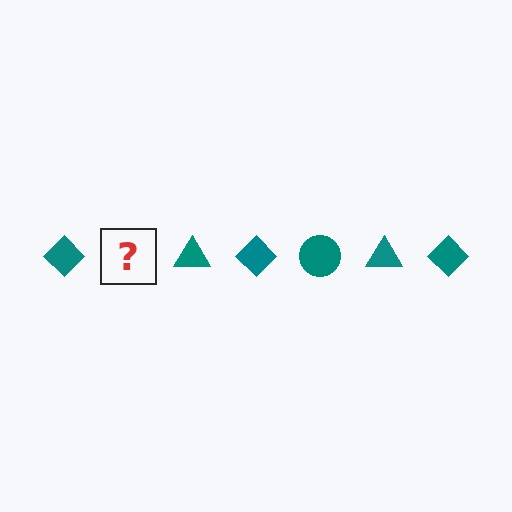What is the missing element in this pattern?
The missing element is a teal circle.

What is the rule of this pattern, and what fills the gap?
The rule is that the pattern cycles through diamond, circle, triangle shapes in teal. The gap should be filled with a teal circle.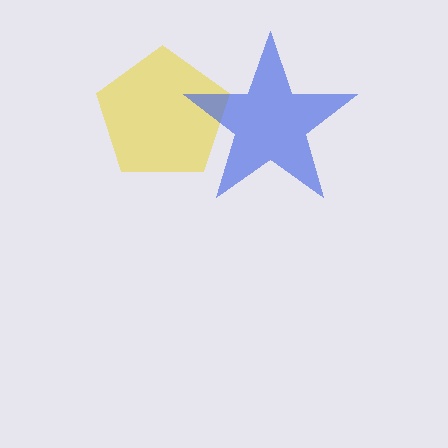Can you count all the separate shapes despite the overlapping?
Yes, there are 2 separate shapes.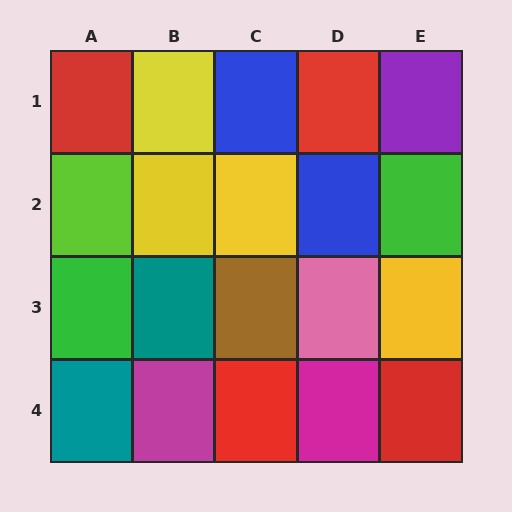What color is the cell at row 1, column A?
Red.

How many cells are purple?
1 cell is purple.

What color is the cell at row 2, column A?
Lime.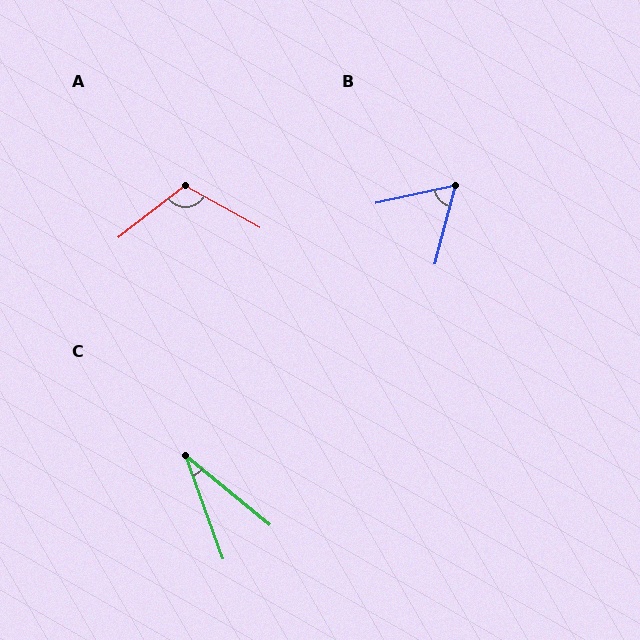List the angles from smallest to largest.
C (31°), B (63°), A (114°).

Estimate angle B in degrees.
Approximately 63 degrees.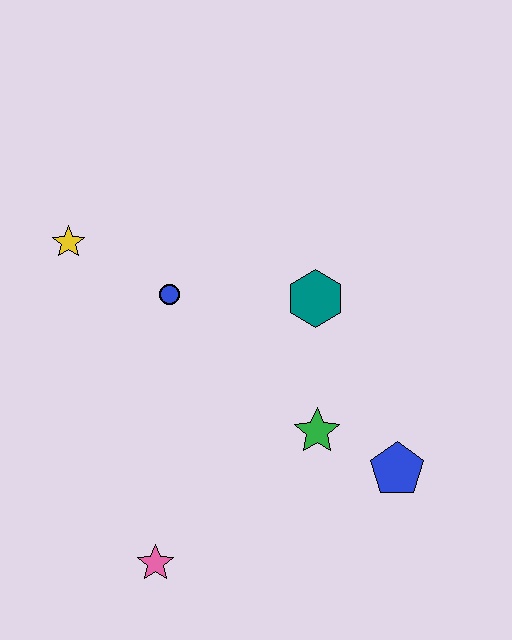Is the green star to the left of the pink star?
No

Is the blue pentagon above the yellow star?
No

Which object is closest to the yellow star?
The blue circle is closest to the yellow star.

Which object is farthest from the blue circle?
The blue pentagon is farthest from the blue circle.